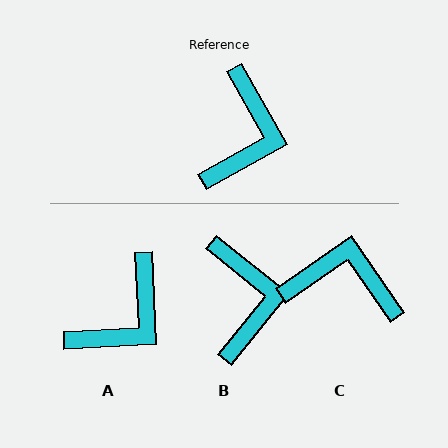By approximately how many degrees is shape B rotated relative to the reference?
Approximately 22 degrees counter-clockwise.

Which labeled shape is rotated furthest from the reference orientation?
C, about 95 degrees away.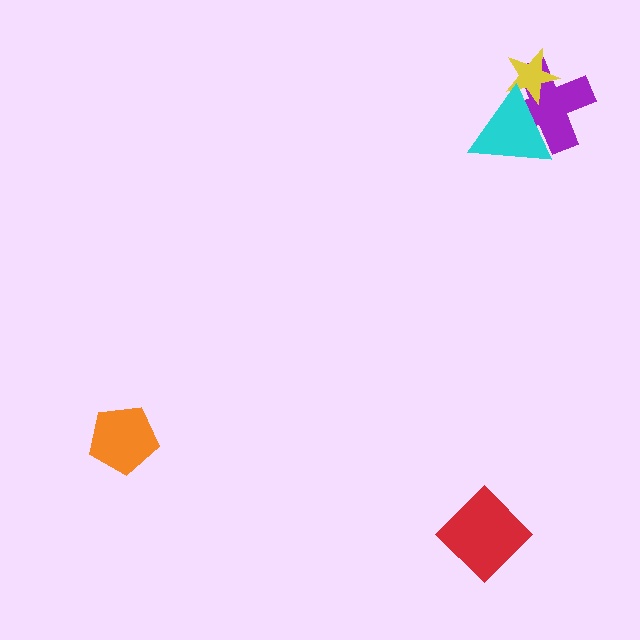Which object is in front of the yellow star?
The cyan triangle is in front of the yellow star.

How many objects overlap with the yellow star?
2 objects overlap with the yellow star.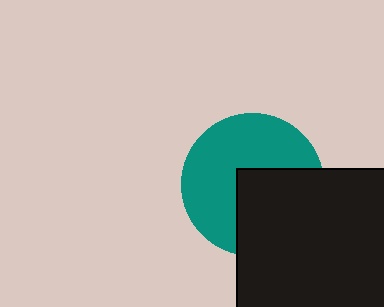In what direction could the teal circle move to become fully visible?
The teal circle could move toward the upper-left. That would shift it out from behind the black square entirely.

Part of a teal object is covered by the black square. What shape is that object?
It is a circle.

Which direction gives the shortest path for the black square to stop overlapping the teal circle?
Moving toward the lower-right gives the shortest separation.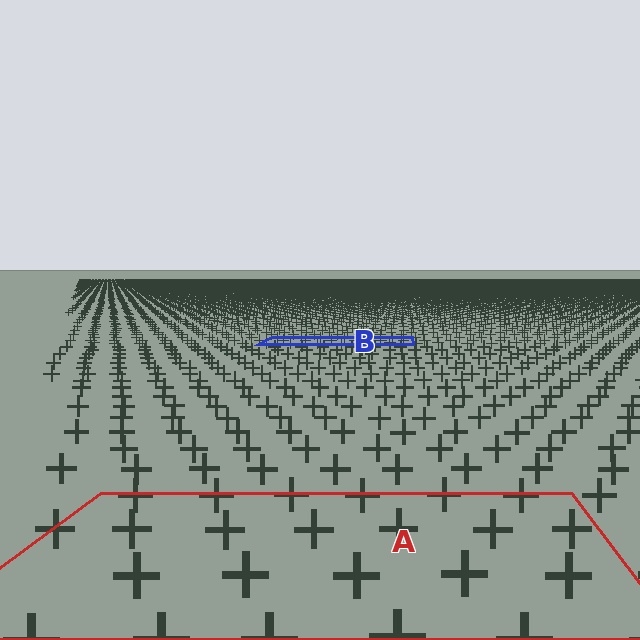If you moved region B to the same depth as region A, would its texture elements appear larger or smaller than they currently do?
They would appear larger. At a closer depth, the same texture elements are projected at a bigger on-screen size.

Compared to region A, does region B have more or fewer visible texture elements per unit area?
Region B has more texture elements per unit area — they are packed more densely because it is farther away.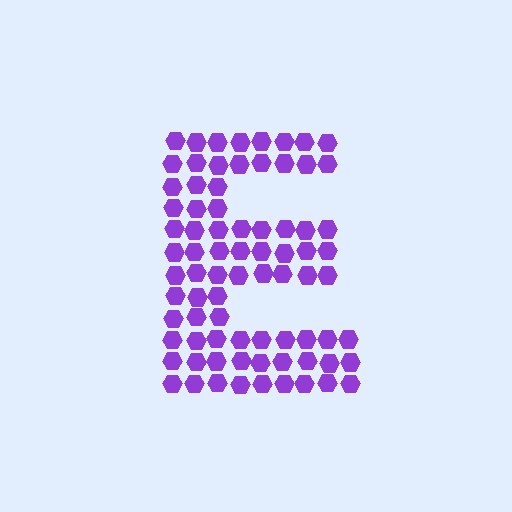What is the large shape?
The large shape is the letter E.